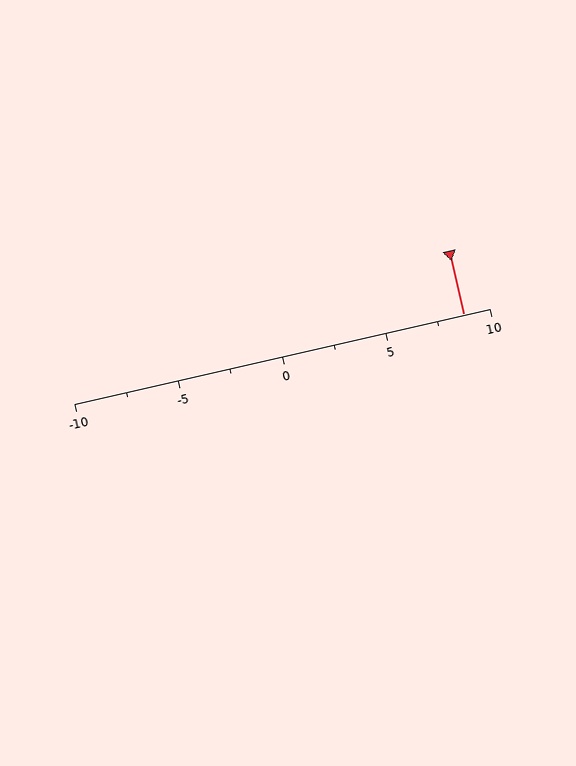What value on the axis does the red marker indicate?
The marker indicates approximately 8.8.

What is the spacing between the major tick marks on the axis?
The major ticks are spaced 5 apart.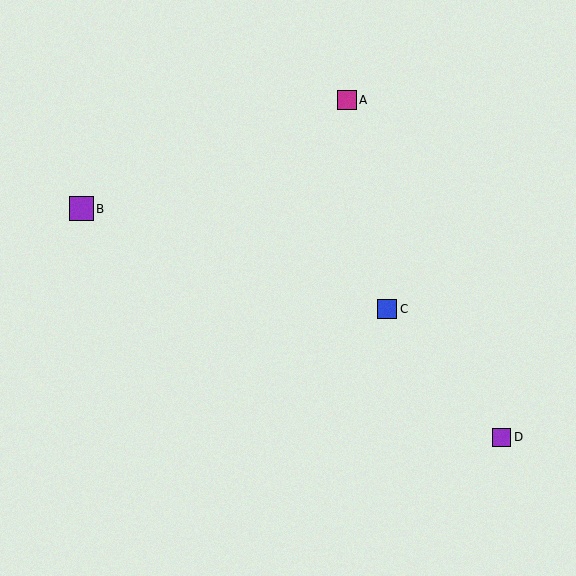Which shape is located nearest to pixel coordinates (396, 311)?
The blue square (labeled C) at (387, 309) is nearest to that location.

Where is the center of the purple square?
The center of the purple square is at (502, 437).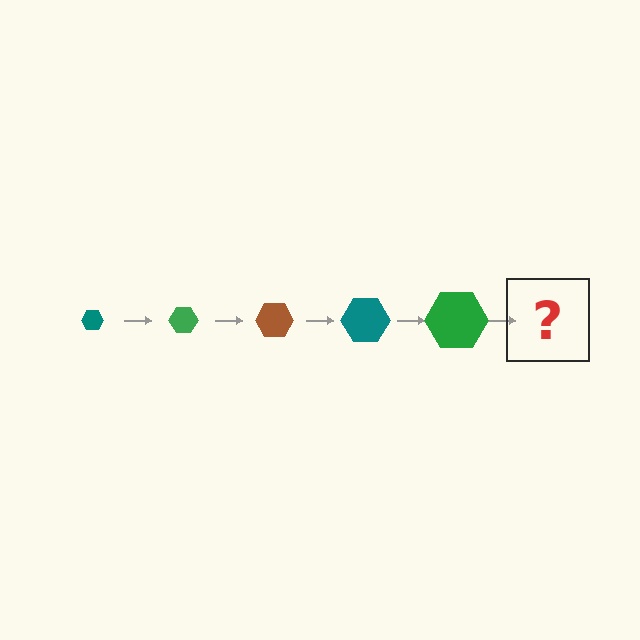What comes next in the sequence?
The next element should be a brown hexagon, larger than the previous one.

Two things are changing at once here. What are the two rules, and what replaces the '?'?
The two rules are that the hexagon grows larger each step and the color cycles through teal, green, and brown. The '?' should be a brown hexagon, larger than the previous one.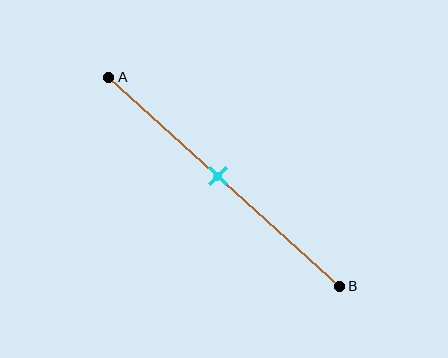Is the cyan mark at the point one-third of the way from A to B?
No, the mark is at about 45% from A, not at the 33% one-third point.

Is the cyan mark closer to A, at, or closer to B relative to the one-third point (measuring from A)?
The cyan mark is closer to point B than the one-third point of segment AB.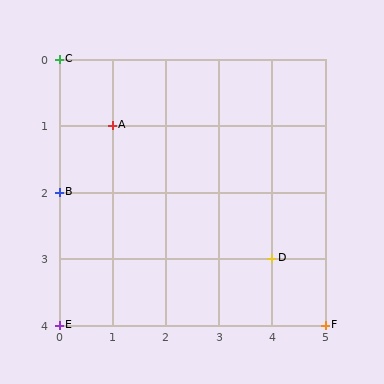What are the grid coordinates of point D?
Point D is at grid coordinates (4, 3).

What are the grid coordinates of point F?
Point F is at grid coordinates (5, 4).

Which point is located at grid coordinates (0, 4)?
Point E is at (0, 4).